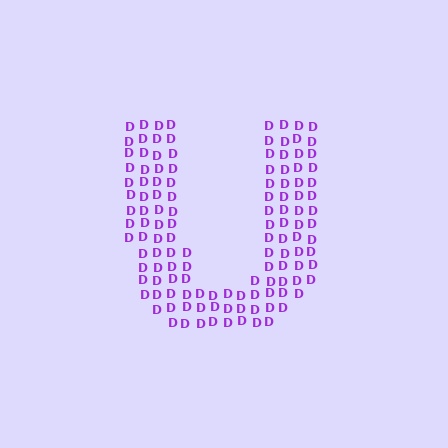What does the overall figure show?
The overall figure shows the letter U.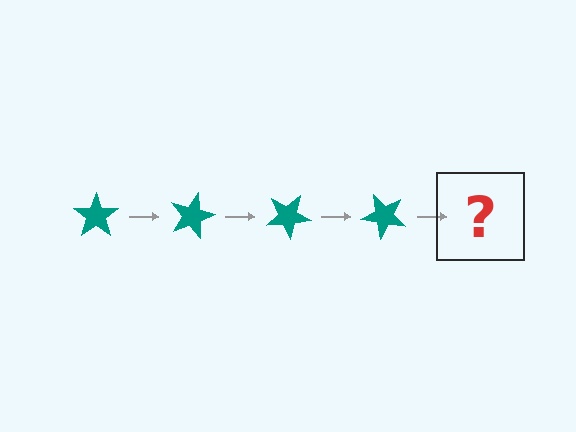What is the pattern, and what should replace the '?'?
The pattern is that the star rotates 15 degrees each step. The '?' should be a teal star rotated 60 degrees.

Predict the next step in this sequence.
The next step is a teal star rotated 60 degrees.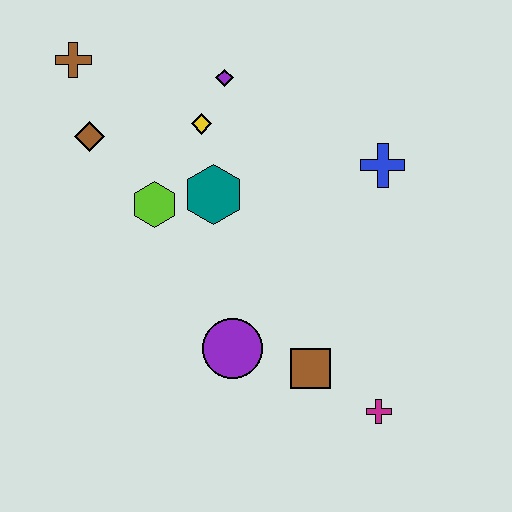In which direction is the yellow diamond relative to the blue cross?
The yellow diamond is to the left of the blue cross.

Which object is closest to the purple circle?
The brown square is closest to the purple circle.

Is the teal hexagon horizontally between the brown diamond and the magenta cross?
Yes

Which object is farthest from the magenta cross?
The brown cross is farthest from the magenta cross.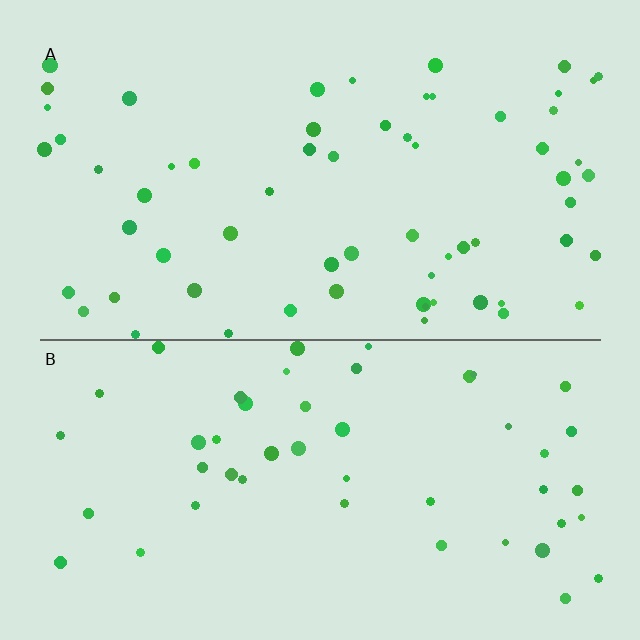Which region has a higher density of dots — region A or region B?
A (the top).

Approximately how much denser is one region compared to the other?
Approximately 1.3× — region A over region B.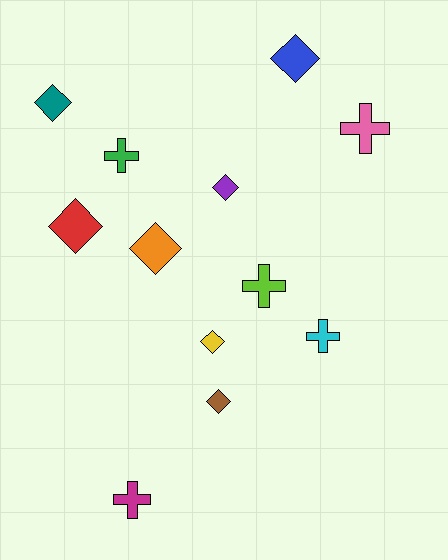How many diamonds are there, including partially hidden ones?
There are 7 diamonds.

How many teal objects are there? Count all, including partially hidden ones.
There is 1 teal object.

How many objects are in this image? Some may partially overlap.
There are 12 objects.